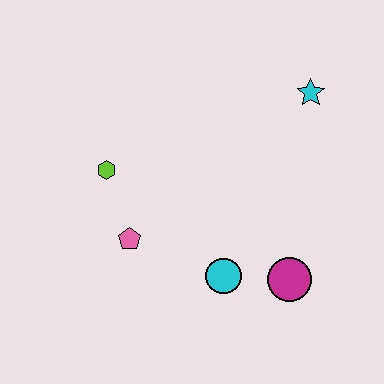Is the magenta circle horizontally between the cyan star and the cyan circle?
Yes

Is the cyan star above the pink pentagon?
Yes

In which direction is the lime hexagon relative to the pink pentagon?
The lime hexagon is above the pink pentagon.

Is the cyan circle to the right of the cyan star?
No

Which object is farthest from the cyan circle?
The cyan star is farthest from the cyan circle.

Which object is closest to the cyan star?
The magenta circle is closest to the cyan star.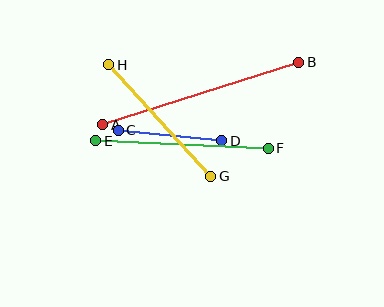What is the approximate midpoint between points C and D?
The midpoint is at approximately (170, 136) pixels.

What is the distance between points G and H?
The distance is approximately 151 pixels.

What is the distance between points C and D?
The distance is approximately 104 pixels.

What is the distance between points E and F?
The distance is approximately 173 pixels.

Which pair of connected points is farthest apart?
Points A and B are farthest apart.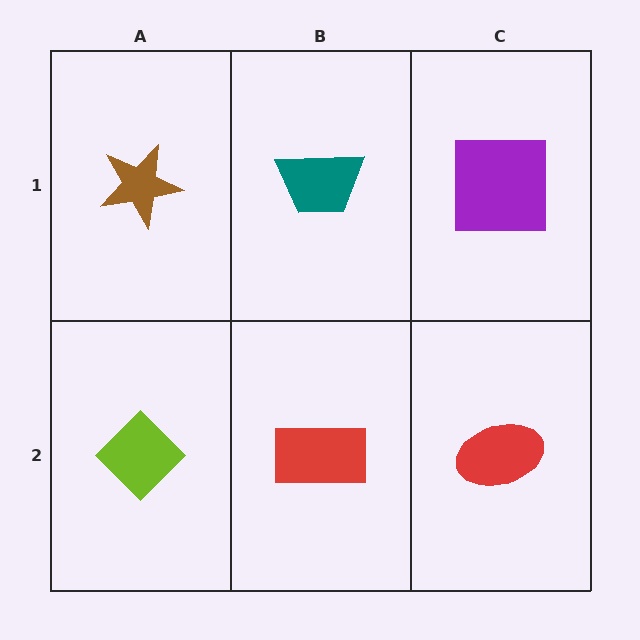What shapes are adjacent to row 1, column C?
A red ellipse (row 2, column C), a teal trapezoid (row 1, column B).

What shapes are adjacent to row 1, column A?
A lime diamond (row 2, column A), a teal trapezoid (row 1, column B).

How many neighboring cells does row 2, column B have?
3.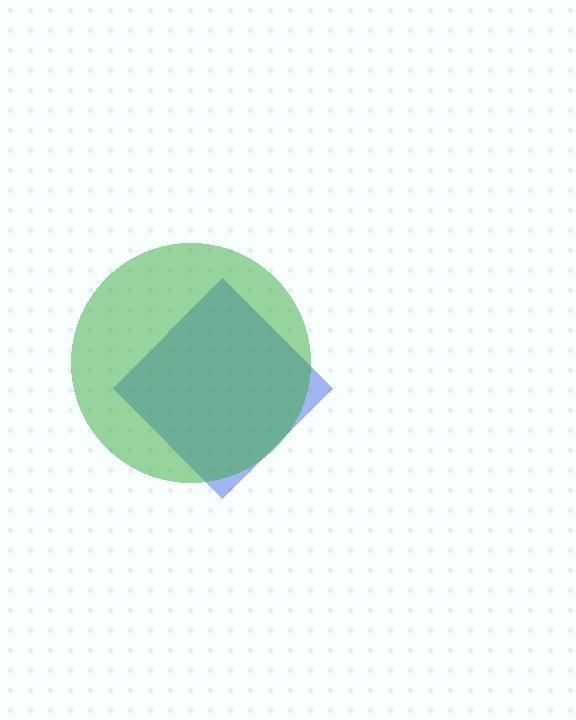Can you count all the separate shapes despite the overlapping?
Yes, there are 2 separate shapes.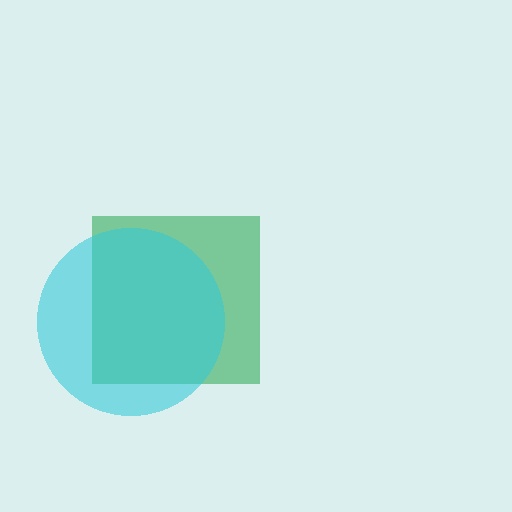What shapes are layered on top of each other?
The layered shapes are: a green square, a cyan circle.